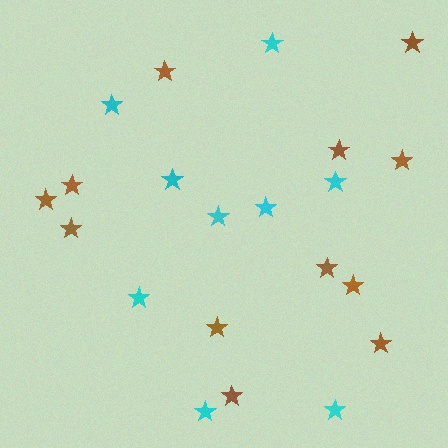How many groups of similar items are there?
There are 2 groups: one group of cyan stars (9) and one group of brown stars (12).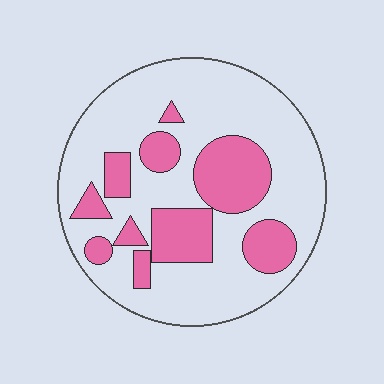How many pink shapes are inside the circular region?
10.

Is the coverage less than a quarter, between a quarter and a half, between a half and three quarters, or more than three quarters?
Between a quarter and a half.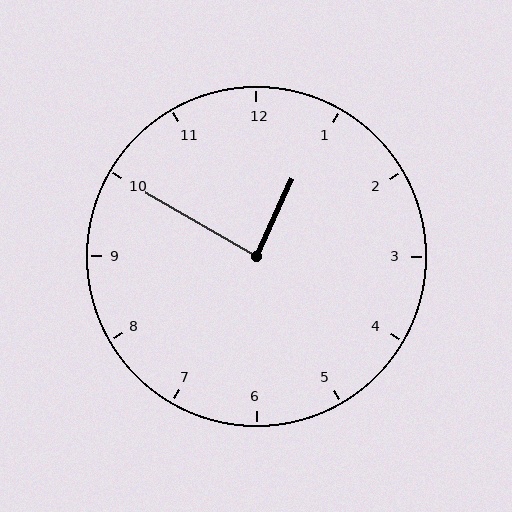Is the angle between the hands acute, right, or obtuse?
It is right.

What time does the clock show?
12:50.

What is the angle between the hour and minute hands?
Approximately 85 degrees.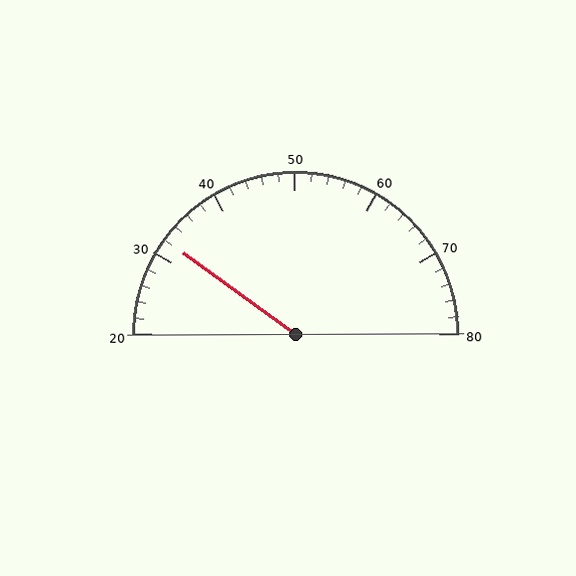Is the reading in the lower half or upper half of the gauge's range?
The reading is in the lower half of the range (20 to 80).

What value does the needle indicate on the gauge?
The needle indicates approximately 32.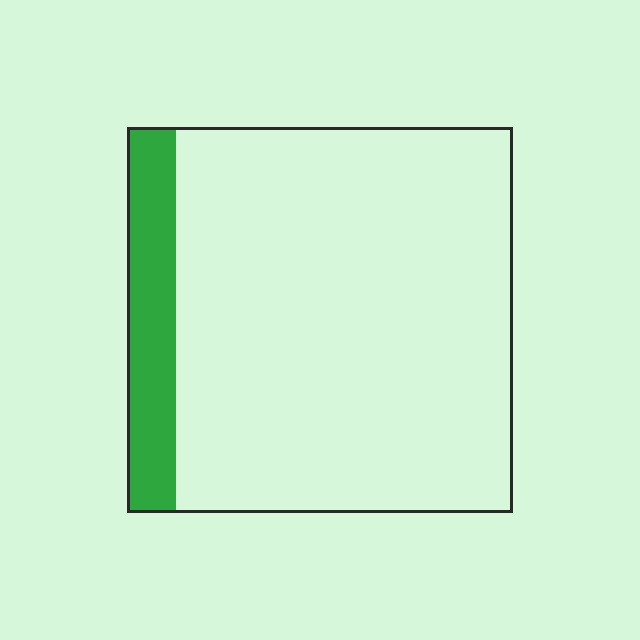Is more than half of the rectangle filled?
No.